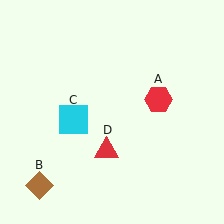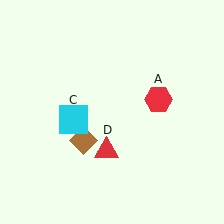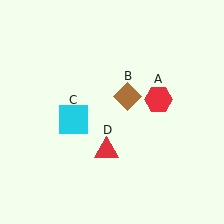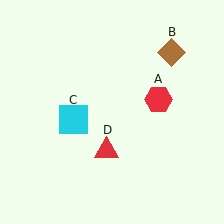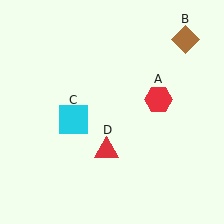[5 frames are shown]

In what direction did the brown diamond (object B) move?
The brown diamond (object B) moved up and to the right.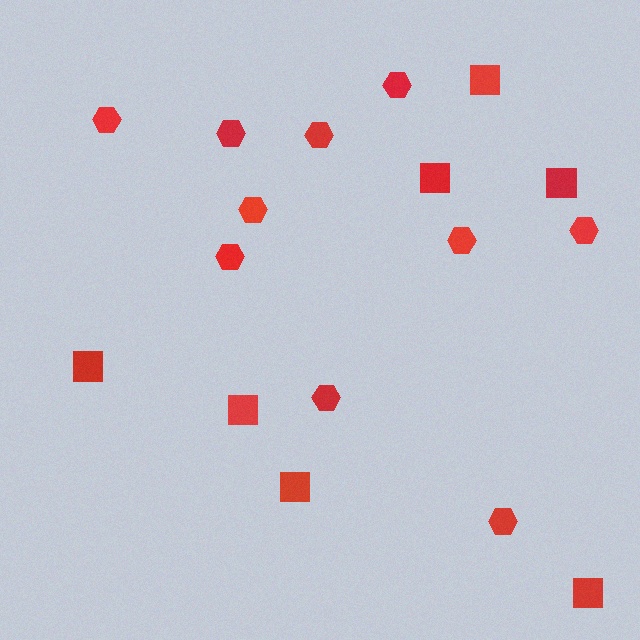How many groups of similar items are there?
There are 2 groups: one group of hexagons (10) and one group of squares (7).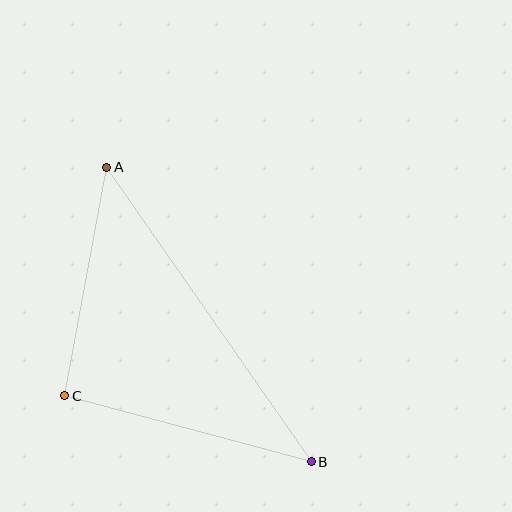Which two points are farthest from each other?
Points A and B are farthest from each other.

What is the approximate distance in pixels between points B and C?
The distance between B and C is approximately 255 pixels.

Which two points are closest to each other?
Points A and C are closest to each other.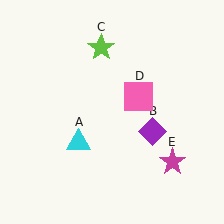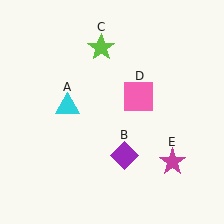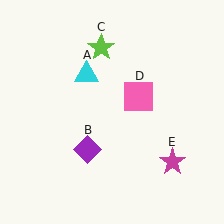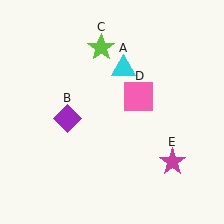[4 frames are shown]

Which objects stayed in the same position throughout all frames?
Lime star (object C) and pink square (object D) and magenta star (object E) remained stationary.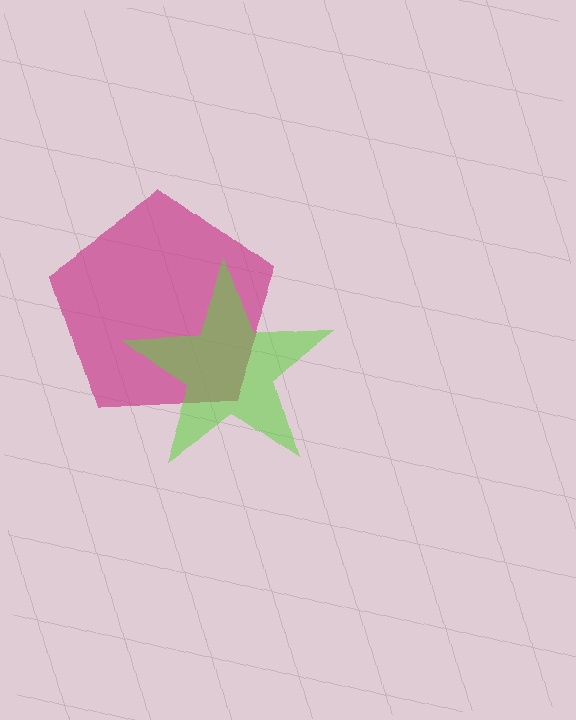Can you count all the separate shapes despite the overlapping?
Yes, there are 2 separate shapes.